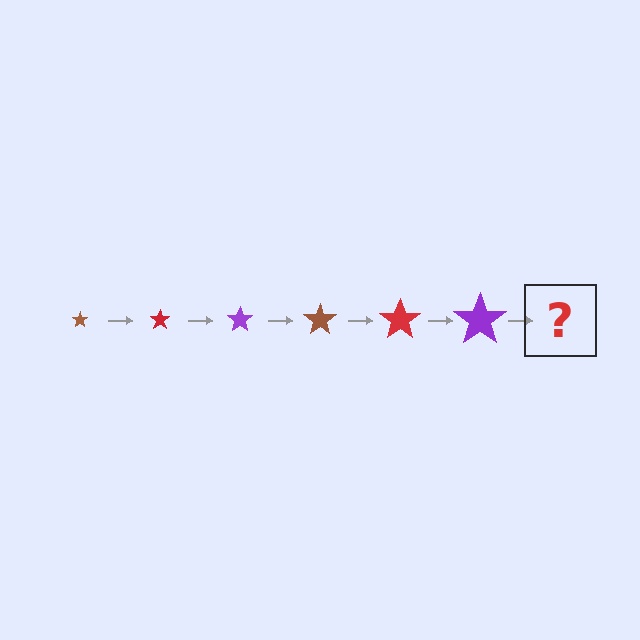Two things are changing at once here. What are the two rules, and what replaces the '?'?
The two rules are that the star grows larger each step and the color cycles through brown, red, and purple. The '?' should be a brown star, larger than the previous one.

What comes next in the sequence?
The next element should be a brown star, larger than the previous one.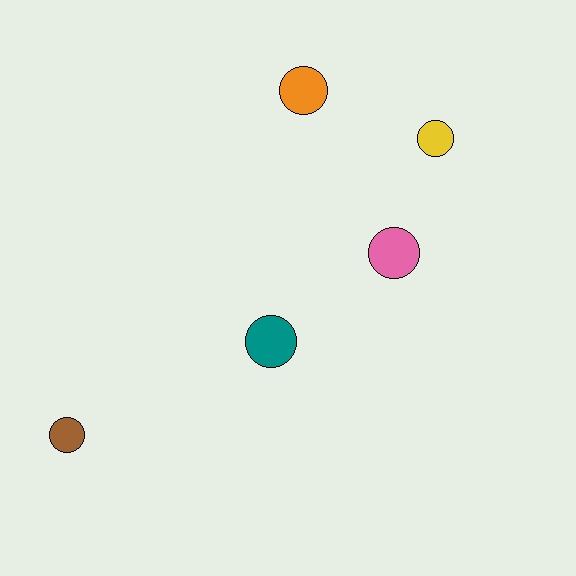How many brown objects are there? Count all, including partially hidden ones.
There is 1 brown object.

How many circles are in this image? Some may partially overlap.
There are 5 circles.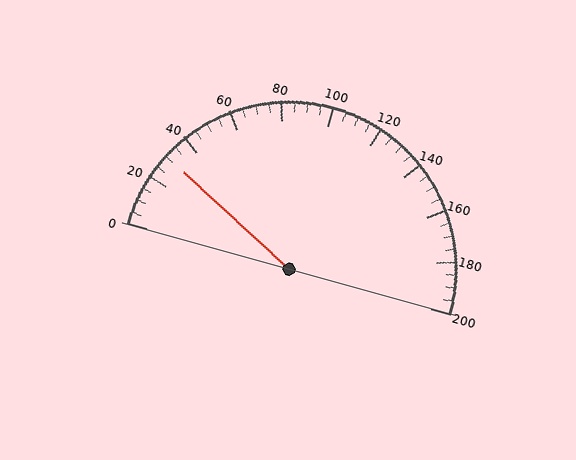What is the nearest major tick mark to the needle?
The nearest major tick mark is 40.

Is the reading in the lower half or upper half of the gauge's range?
The reading is in the lower half of the range (0 to 200).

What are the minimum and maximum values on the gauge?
The gauge ranges from 0 to 200.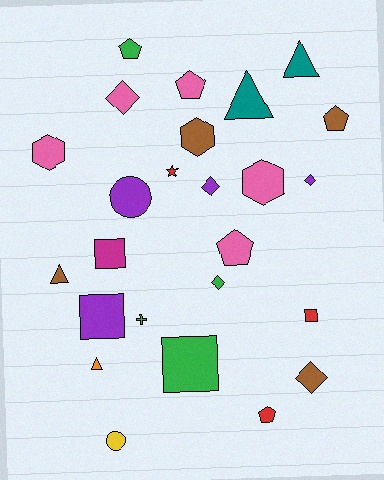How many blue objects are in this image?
There are no blue objects.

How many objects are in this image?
There are 25 objects.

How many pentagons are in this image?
There are 5 pentagons.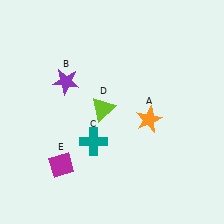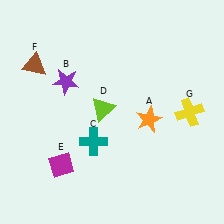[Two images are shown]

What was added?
A brown triangle (F), a yellow cross (G) were added in Image 2.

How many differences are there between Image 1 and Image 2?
There are 2 differences between the two images.